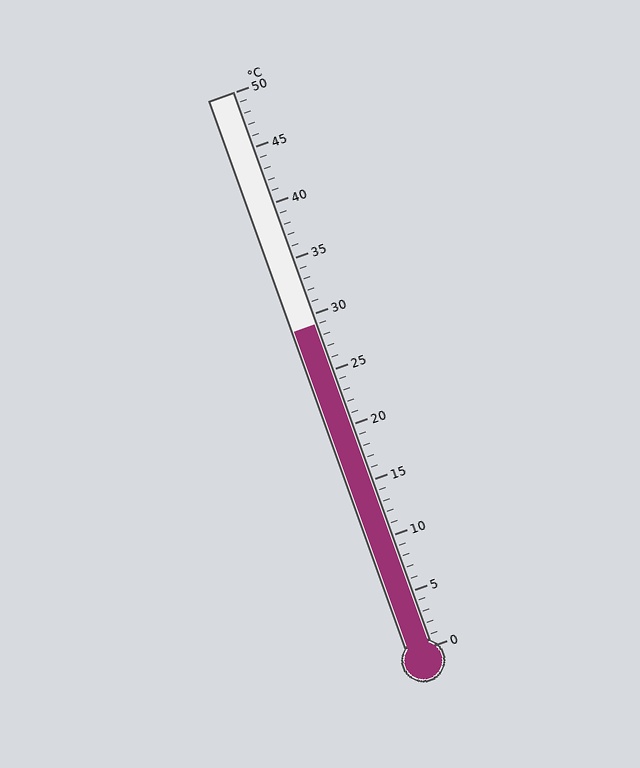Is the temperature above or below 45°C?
The temperature is below 45°C.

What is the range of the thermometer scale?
The thermometer scale ranges from 0°C to 50°C.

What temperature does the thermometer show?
The thermometer shows approximately 29°C.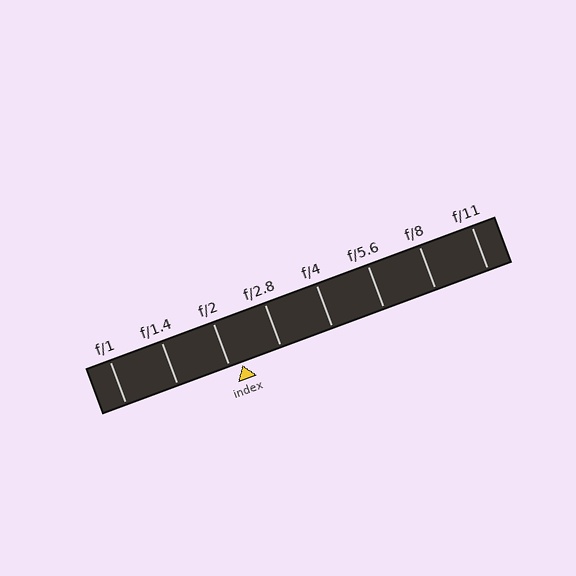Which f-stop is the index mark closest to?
The index mark is closest to f/2.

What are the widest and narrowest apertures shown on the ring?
The widest aperture shown is f/1 and the narrowest is f/11.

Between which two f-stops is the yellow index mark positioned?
The index mark is between f/2 and f/2.8.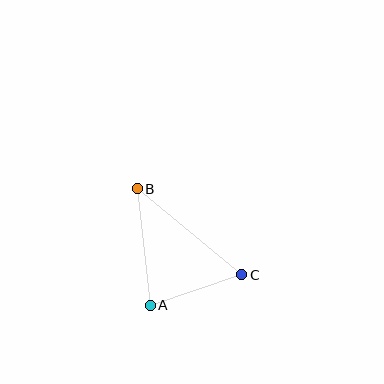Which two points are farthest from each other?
Points B and C are farthest from each other.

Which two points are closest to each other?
Points A and C are closest to each other.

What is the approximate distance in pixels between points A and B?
The distance between A and B is approximately 117 pixels.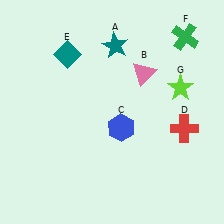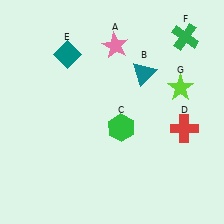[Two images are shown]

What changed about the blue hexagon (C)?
In Image 1, C is blue. In Image 2, it changed to green.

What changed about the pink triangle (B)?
In Image 1, B is pink. In Image 2, it changed to teal.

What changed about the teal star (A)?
In Image 1, A is teal. In Image 2, it changed to pink.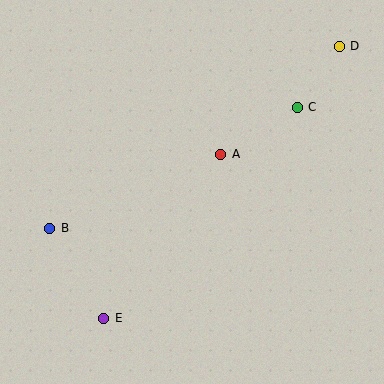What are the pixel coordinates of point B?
Point B is at (50, 228).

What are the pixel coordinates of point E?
Point E is at (104, 318).